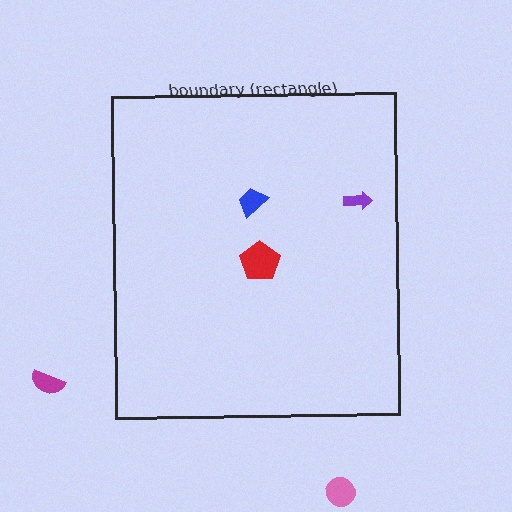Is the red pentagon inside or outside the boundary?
Inside.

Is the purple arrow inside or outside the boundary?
Inside.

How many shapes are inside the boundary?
3 inside, 2 outside.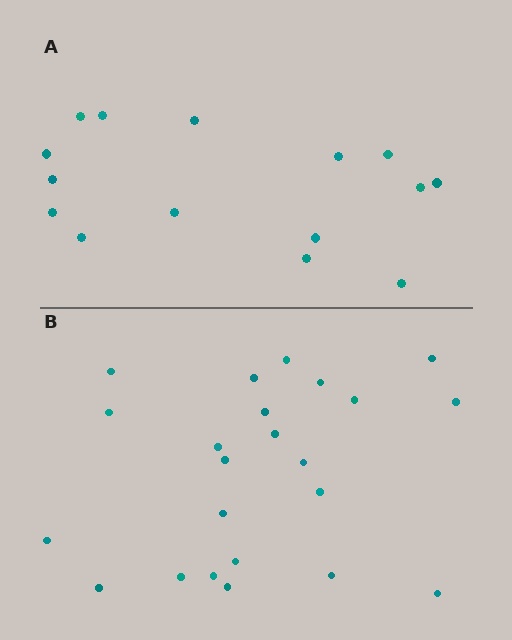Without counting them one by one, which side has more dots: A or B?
Region B (the bottom region) has more dots.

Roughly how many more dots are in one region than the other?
Region B has roughly 8 or so more dots than region A.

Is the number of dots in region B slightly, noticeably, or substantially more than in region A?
Region B has substantially more. The ratio is roughly 1.5 to 1.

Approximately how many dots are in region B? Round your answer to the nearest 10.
About 20 dots. (The exact count is 23, which rounds to 20.)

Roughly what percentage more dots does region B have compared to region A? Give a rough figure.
About 55% more.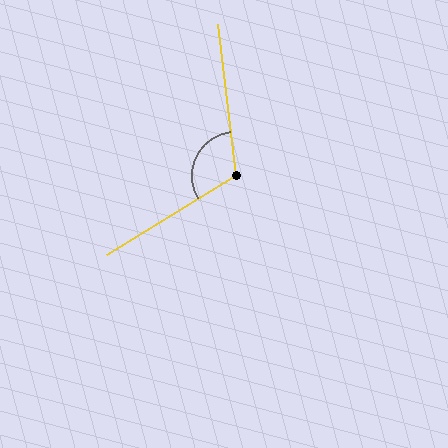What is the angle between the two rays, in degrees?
Approximately 115 degrees.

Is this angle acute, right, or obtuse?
It is obtuse.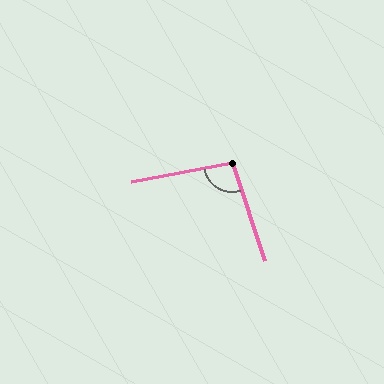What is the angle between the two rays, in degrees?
Approximately 98 degrees.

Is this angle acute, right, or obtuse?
It is obtuse.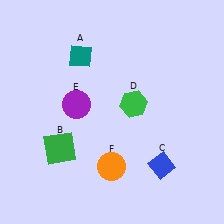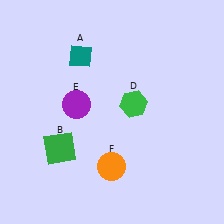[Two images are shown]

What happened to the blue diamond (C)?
The blue diamond (C) was removed in Image 2. It was in the bottom-right area of Image 1.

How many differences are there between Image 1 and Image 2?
There is 1 difference between the two images.